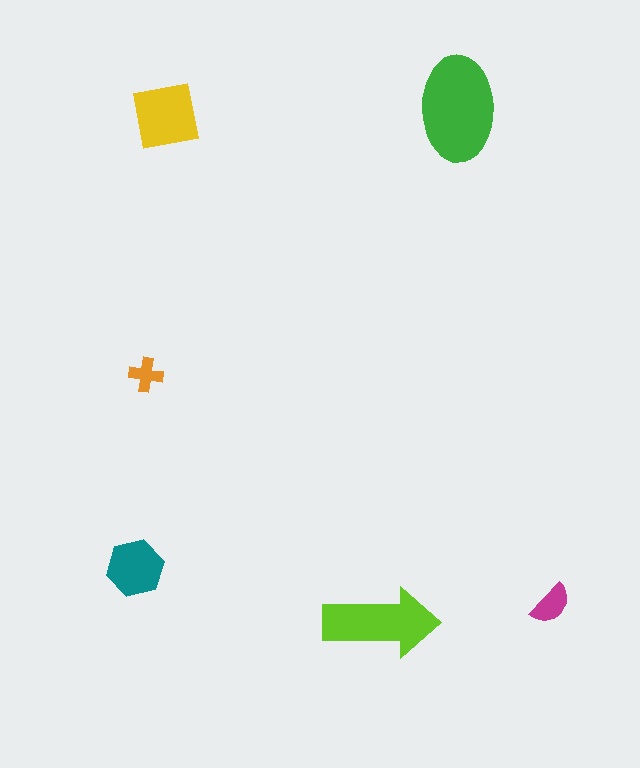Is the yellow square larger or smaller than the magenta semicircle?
Larger.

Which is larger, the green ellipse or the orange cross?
The green ellipse.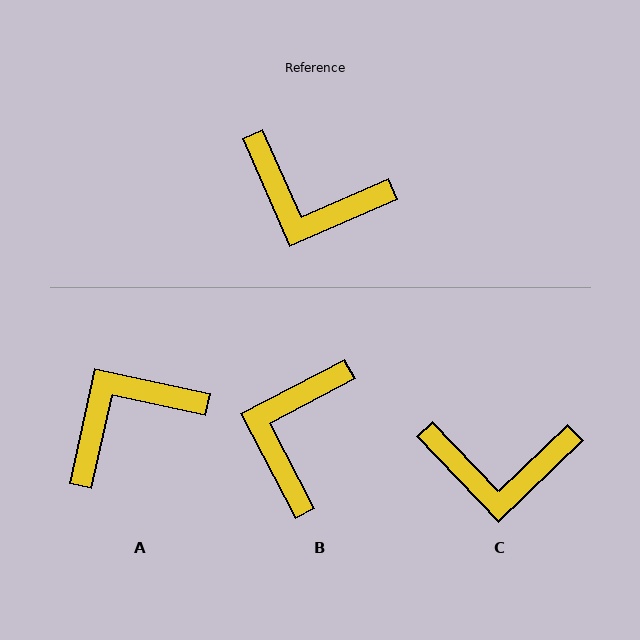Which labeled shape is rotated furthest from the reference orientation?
A, about 126 degrees away.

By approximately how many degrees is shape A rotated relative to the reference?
Approximately 126 degrees clockwise.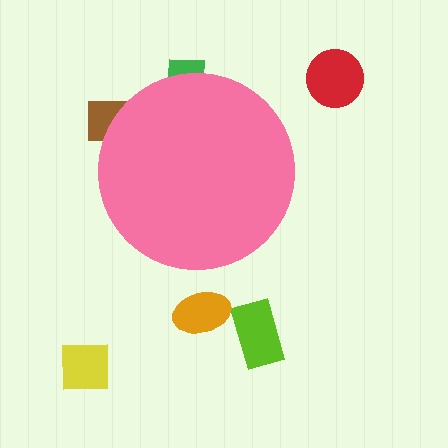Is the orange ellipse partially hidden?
No, the orange ellipse is fully visible.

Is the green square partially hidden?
Yes, the green square is partially hidden behind the pink circle.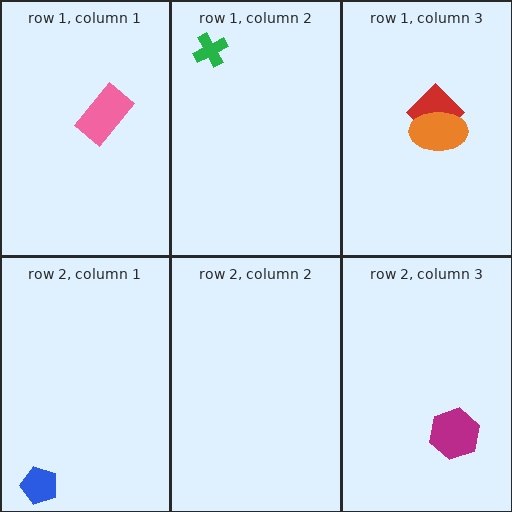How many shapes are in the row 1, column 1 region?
1.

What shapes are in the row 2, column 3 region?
The magenta hexagon.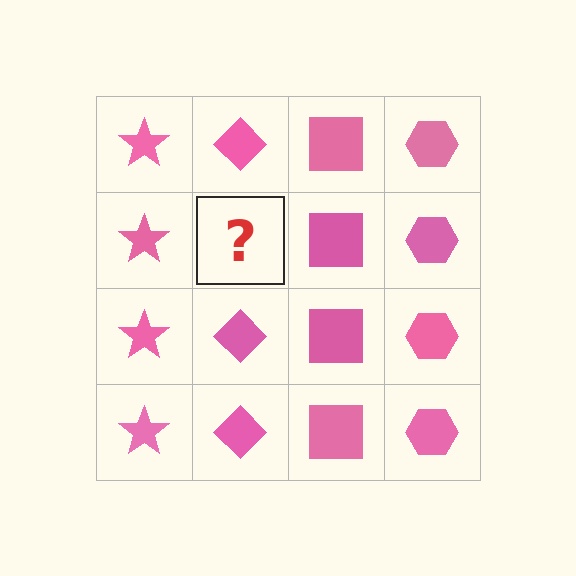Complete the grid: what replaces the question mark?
The question mark should be replaced with a pink diamond.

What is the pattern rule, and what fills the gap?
The rule is that each column has a consistent shape. The gap should be filled with a pink diamond.